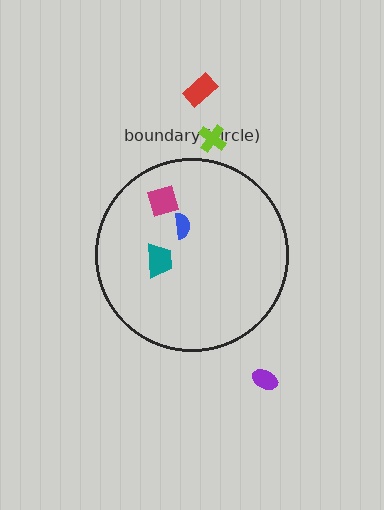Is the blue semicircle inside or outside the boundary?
Inside.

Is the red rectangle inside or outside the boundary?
Outside.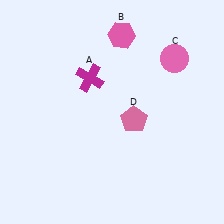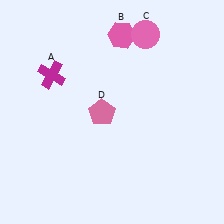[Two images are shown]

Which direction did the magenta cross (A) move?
The magenta cross (A) moved left.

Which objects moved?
The objects that moved are: the magenta cross (A), the pink circle (C), the pink pentagon (D).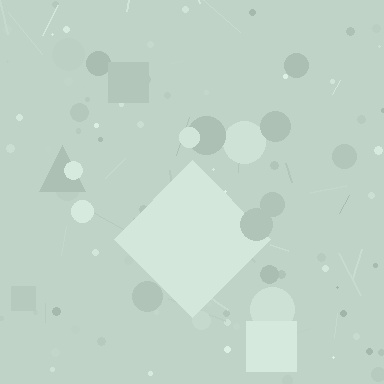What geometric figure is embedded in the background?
A diamond is embedded in the background.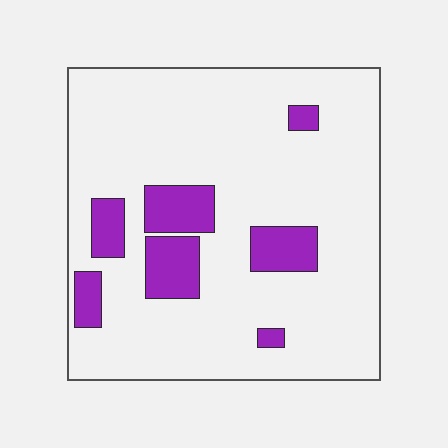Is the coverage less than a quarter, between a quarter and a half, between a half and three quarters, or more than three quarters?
Less than a quarter.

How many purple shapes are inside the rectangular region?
7.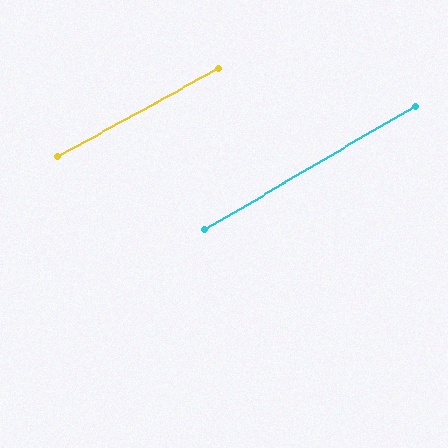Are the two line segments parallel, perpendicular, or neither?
Parallel — their directions differ by only 1.9°.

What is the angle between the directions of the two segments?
Approximately 2 degrees.